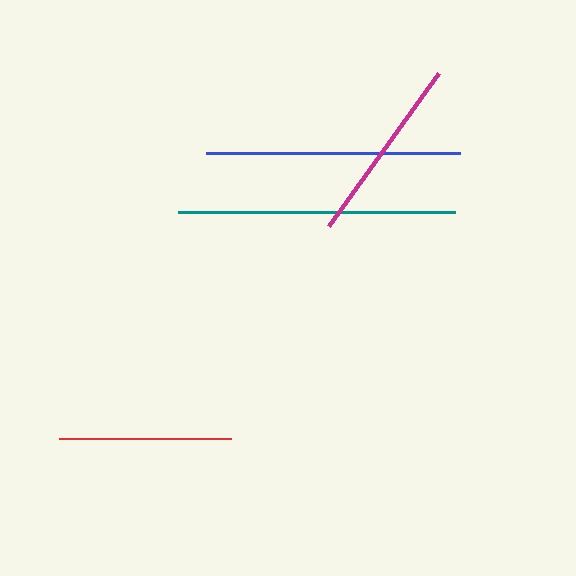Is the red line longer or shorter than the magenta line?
The magenta line is longer than the red line.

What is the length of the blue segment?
The blue segment is approximately 254 pixels long.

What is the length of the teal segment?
The teal segment is approximately 277 pixels long.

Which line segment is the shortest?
The red line is the shortest at approximately 172 pixels.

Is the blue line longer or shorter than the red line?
The blue line is longer than the red line.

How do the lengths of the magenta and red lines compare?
The magenta and red lines are approximately the same length.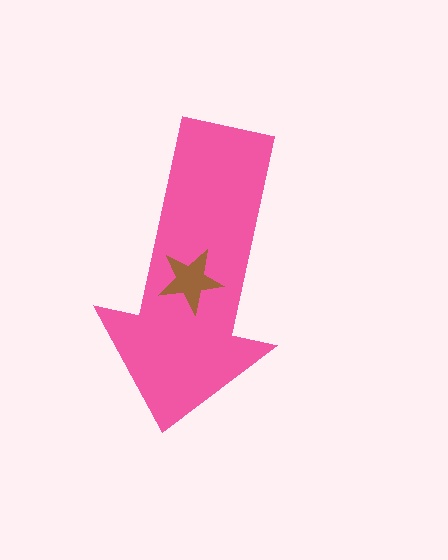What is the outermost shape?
The pink arrow.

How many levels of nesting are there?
2.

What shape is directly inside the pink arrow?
The brown star.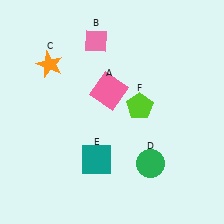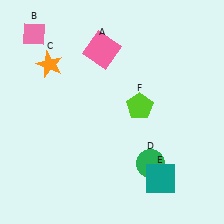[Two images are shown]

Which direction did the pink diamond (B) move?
The pink diamond (B) moved left.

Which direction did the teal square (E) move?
The teal square (E) moved right.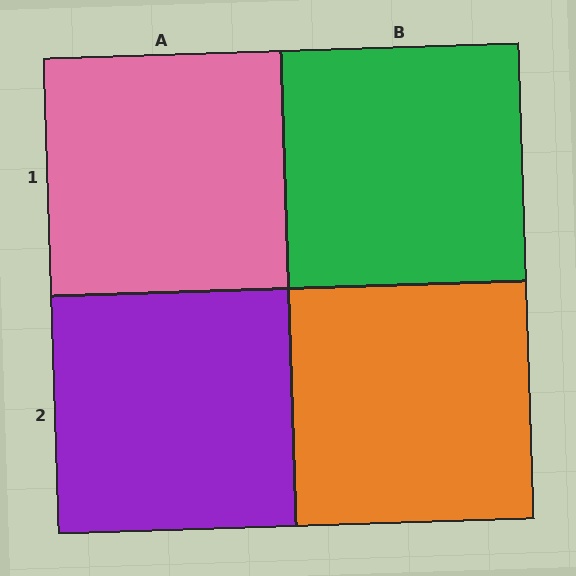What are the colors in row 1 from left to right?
Pink, green.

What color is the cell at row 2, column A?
Purple.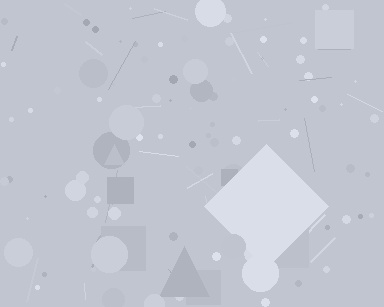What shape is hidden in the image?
A diamond is hidden in the image.